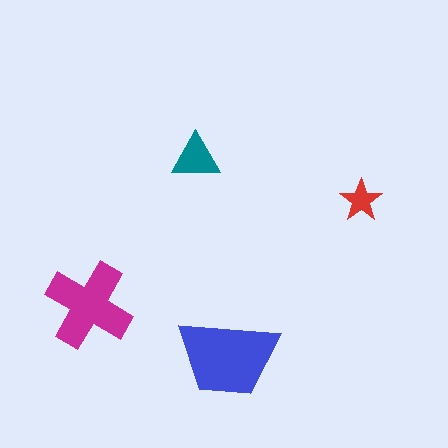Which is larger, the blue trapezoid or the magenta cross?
The blue trapezoid.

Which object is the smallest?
The red star.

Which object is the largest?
The blue trapezoid.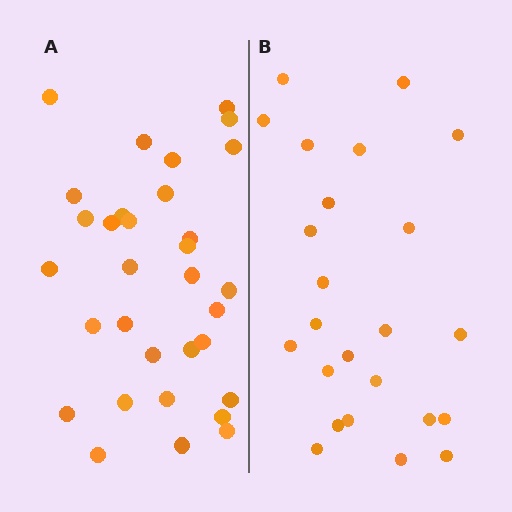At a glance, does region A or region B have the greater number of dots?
Region A (the left region) has more dots.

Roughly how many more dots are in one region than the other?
Region A has roughly 8 or so more dots than region B.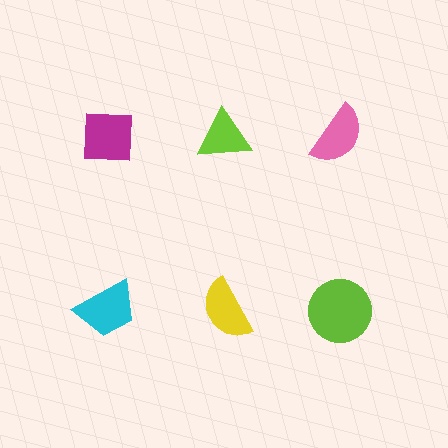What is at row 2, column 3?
A lime circle.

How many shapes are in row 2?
3 shapes.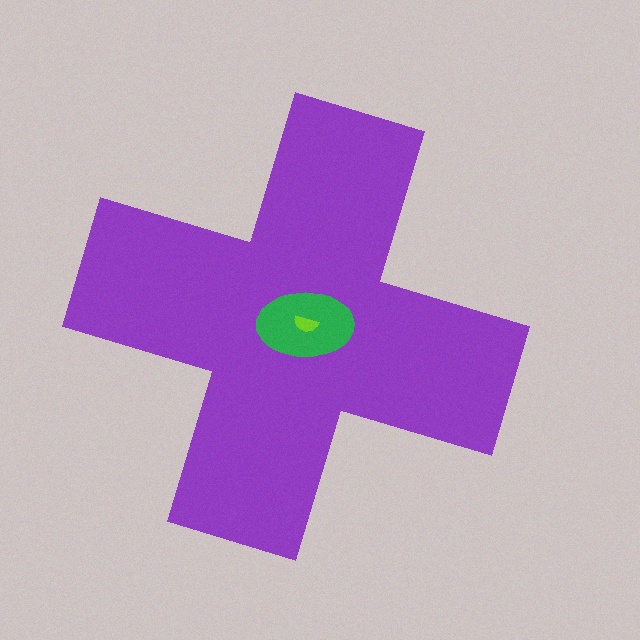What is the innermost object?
The lime semicircle.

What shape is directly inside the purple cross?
The green ellipse.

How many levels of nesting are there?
3.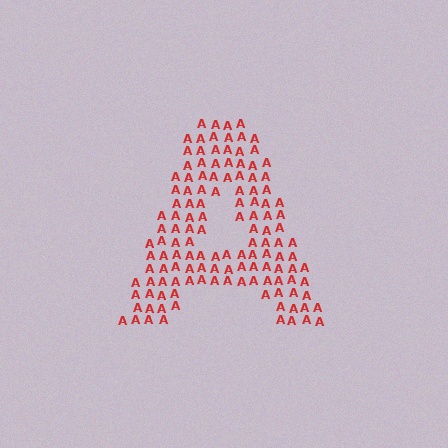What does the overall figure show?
The overall figure shows the letter A.